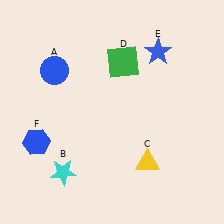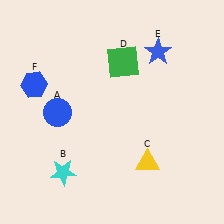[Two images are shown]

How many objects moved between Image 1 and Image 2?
2 objects moved between the two images.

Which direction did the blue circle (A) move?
The blue circle (A) moved down.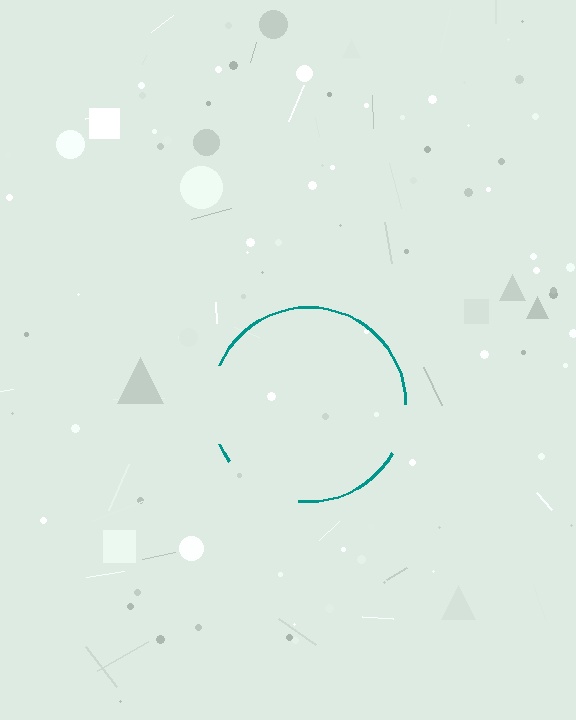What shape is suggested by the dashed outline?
The dashed outline suggests a circle.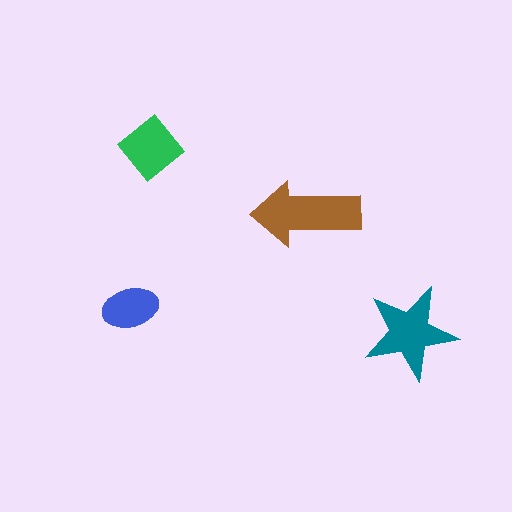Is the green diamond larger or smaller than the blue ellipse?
Larger.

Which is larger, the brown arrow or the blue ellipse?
The brown arrow.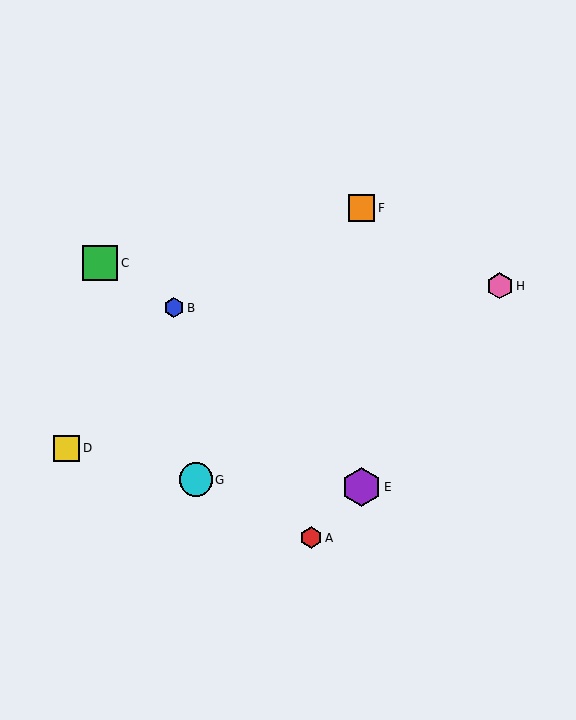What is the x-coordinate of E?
Object E is at x≈362.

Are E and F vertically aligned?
Yes, both are at x≈362.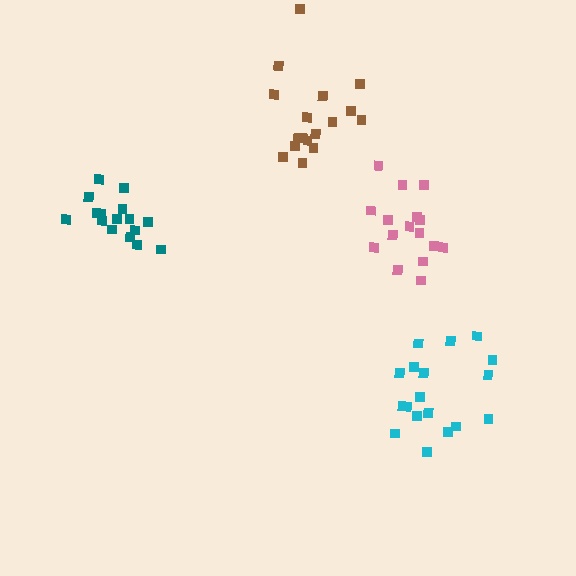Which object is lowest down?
The cyan cluster is bottommost.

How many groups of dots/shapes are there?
There are 4 groups.